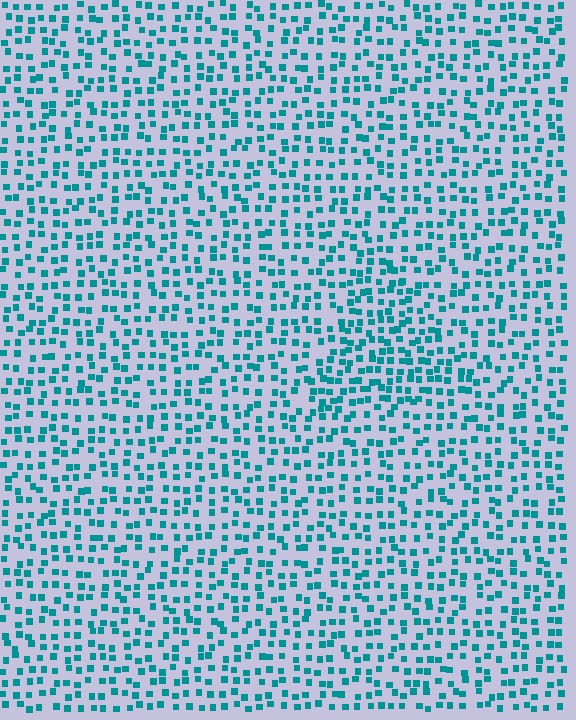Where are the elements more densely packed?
The elements are more densely packed inside the triangle boundary.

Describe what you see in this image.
The image contains small teal elements arranged at two different densities. A triangle-shaped region is visible where the elements are more densely packed than the surrounding area.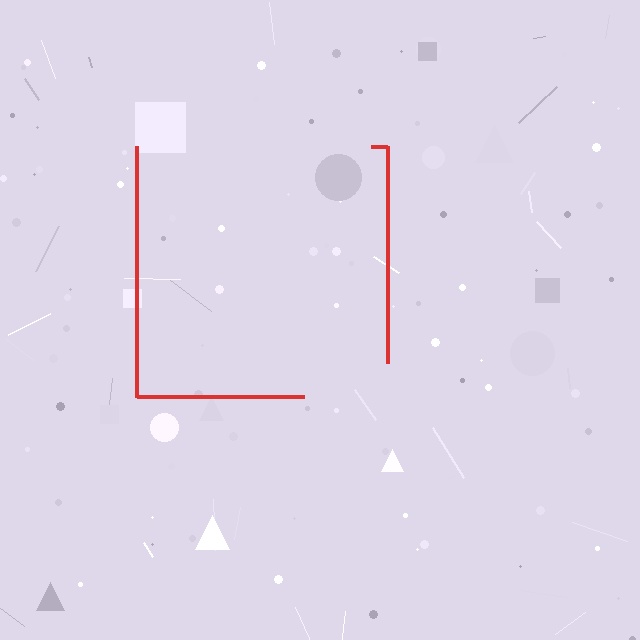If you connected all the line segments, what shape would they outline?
They would outline a square.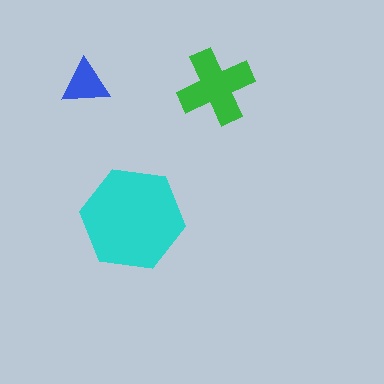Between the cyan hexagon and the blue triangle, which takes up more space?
The cyan hexagon.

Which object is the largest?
The cyan hexagon.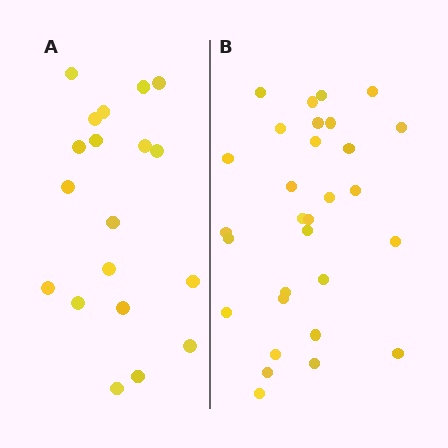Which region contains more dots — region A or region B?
Region B (the right region) has more dots.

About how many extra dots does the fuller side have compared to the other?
Region B has roughly 12 or so more dots than region A.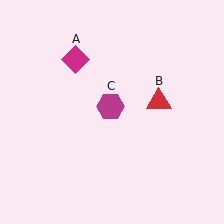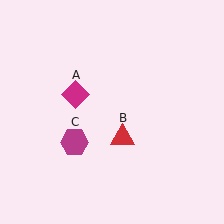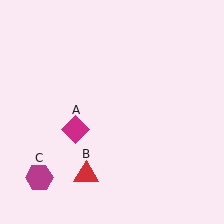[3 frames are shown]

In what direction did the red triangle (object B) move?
The red triangle (object B) moved down and to the left.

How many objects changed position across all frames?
3 objects changed position: magenta diamond (object A), red triangle (object B), magenta hexagon (object C).